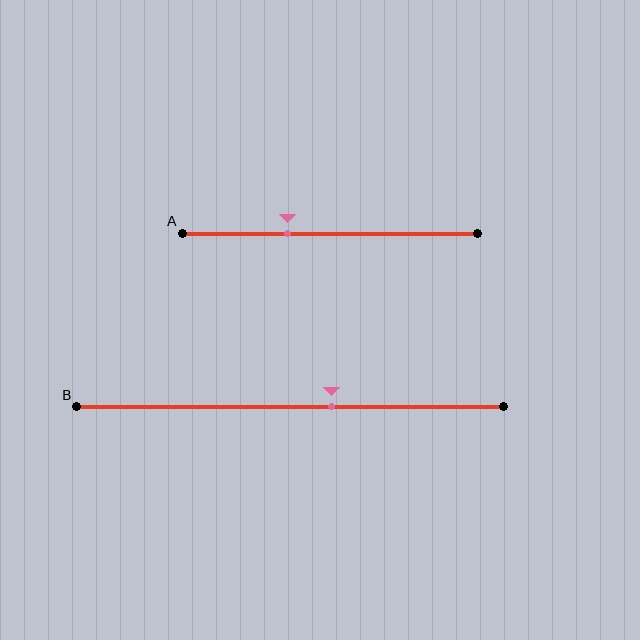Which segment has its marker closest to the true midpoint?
Segment B has its marker closest to the true midpoint.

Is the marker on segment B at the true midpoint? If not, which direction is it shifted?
No, the marker on segment B is shifted to the right by about 10% of the segment length.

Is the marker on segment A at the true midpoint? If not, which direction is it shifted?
No, the marker on segment A is shifted to the left by about 14% of the segment length.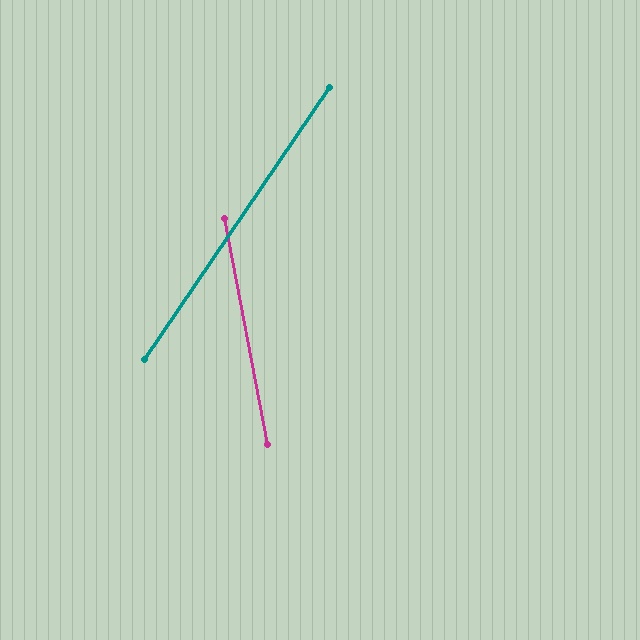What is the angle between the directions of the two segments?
Approximately 45 degrees.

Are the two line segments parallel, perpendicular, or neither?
Neither parallel nor perpendicular — they differ by about 45°.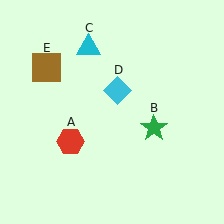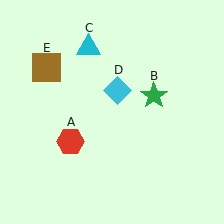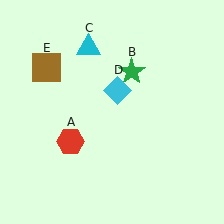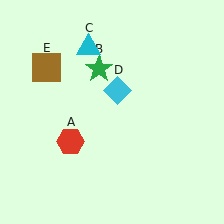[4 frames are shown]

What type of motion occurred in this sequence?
The green star (object B) rotated counterclockwise around the center of the scene.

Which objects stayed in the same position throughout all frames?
Red hexagon (object A) and cyan triangle (object C) and cyan diamond (object D) and brown square (object E) remained stationary.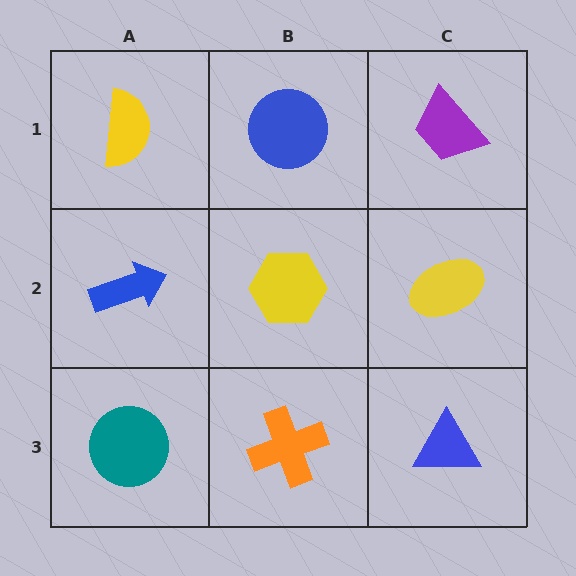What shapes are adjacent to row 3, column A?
A blue arrow (row 2, column A), an orange cross (row 3, column B).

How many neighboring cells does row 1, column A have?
2.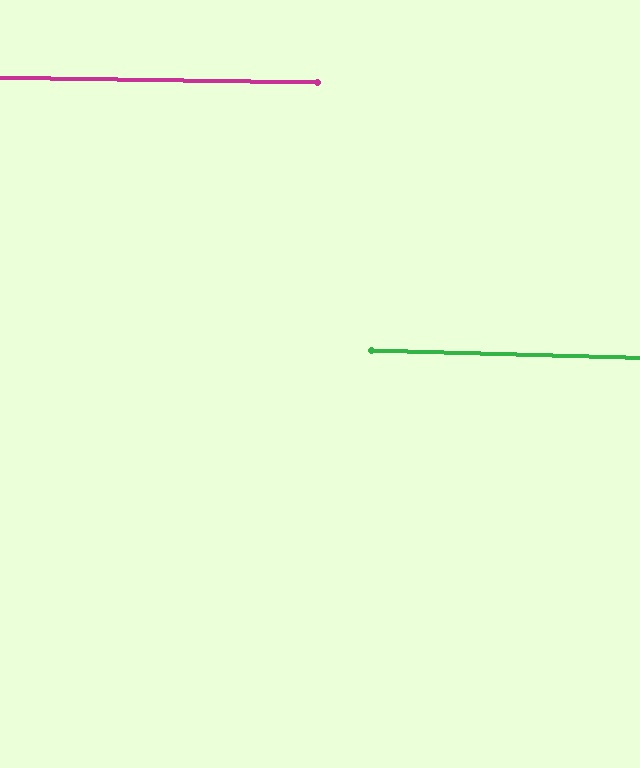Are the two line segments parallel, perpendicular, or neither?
Parallel — their directions differ by only 0.5°.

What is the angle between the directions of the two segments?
Approximately 0 degrees.